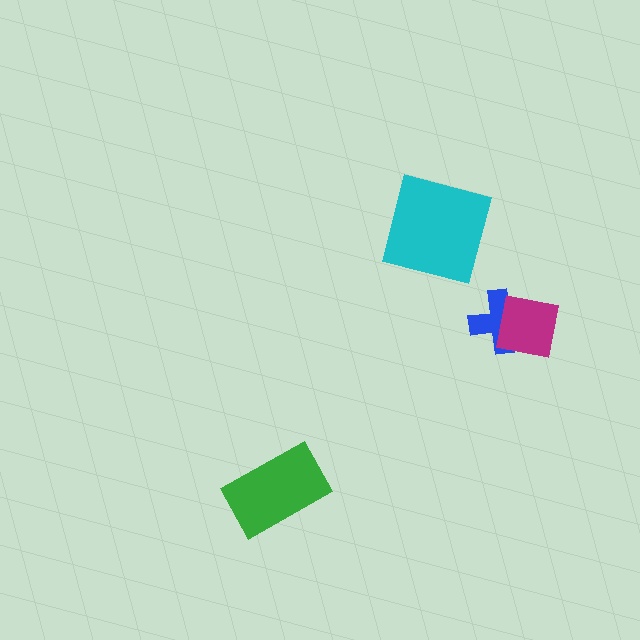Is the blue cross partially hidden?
Yes, it is partially covered by another shape.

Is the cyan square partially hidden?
No, no other shape covers it.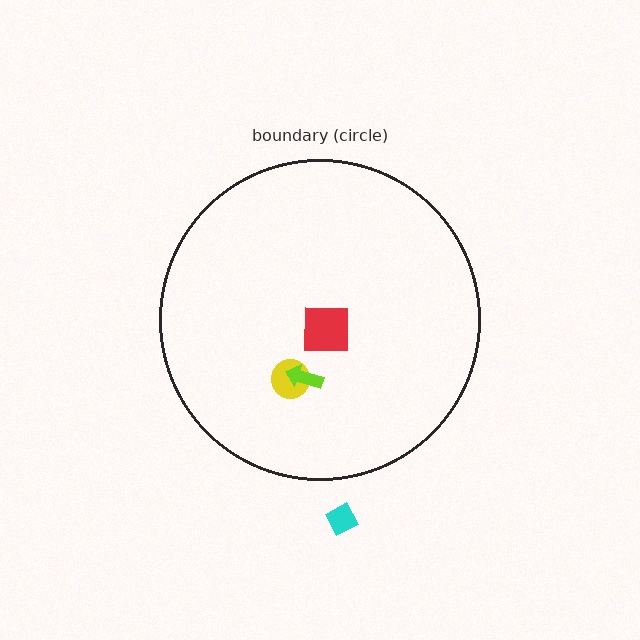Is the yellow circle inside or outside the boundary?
Inside.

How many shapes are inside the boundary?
3 inside, 1 outside.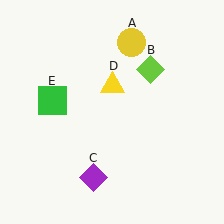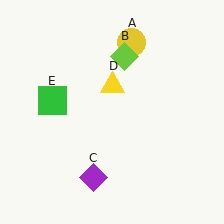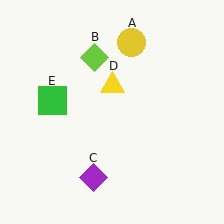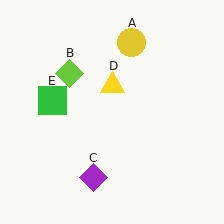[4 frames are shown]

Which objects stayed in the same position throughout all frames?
Yellow circle (object A) and purple diamond (object C) and yellow triangle (object D) and green square (object E) remained stationary.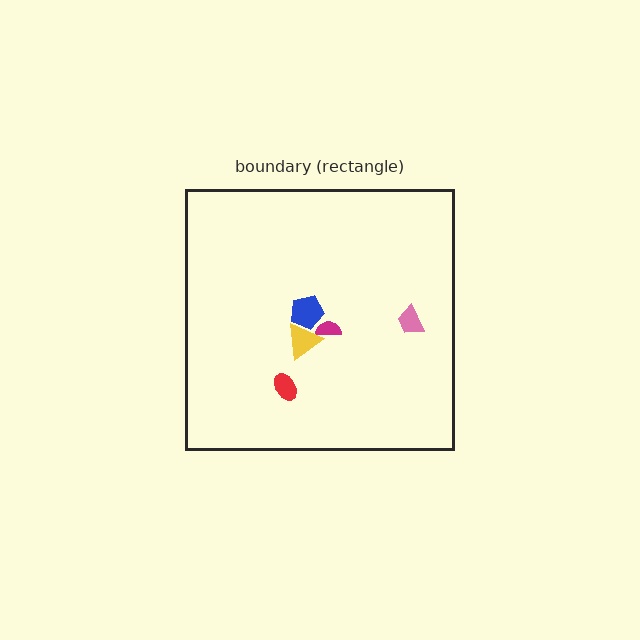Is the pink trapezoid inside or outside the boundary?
Inside.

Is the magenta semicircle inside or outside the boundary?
Inside.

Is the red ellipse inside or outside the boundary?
Inside.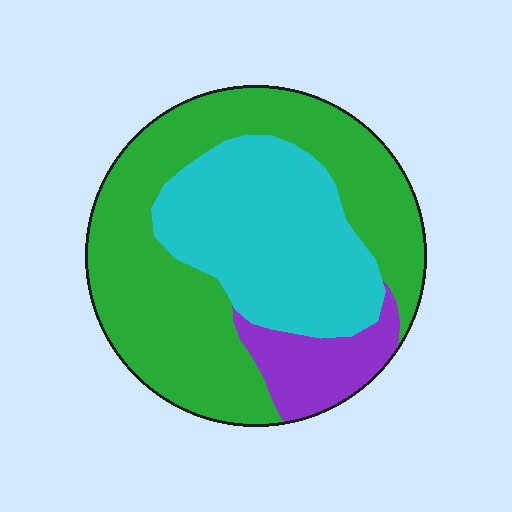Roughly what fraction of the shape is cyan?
Cyan takes up between a quarter and a half of the shape.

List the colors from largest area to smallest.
From largest to smallest: green, cyan, purple.